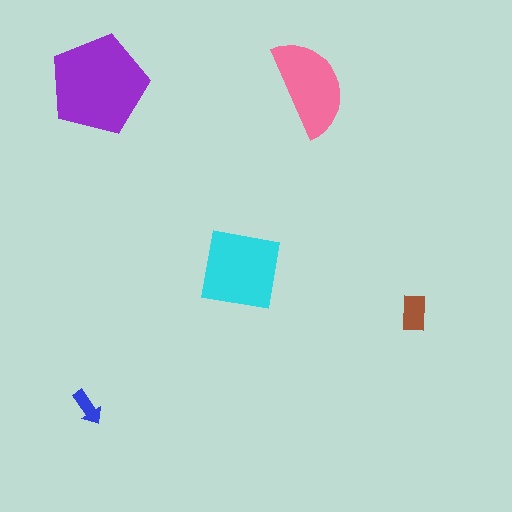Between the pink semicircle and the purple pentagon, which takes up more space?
The purple pentagon.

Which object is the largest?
The purple pentagon.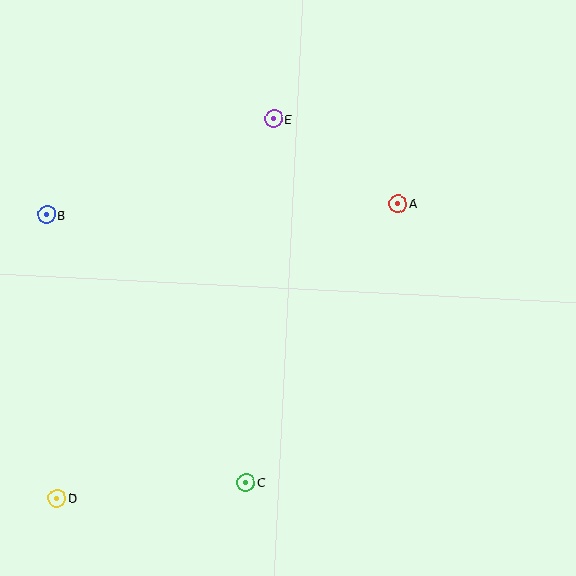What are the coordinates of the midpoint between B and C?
The midpoint between B and C is at (146, 348).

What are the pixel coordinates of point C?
Point C is at (246, 482).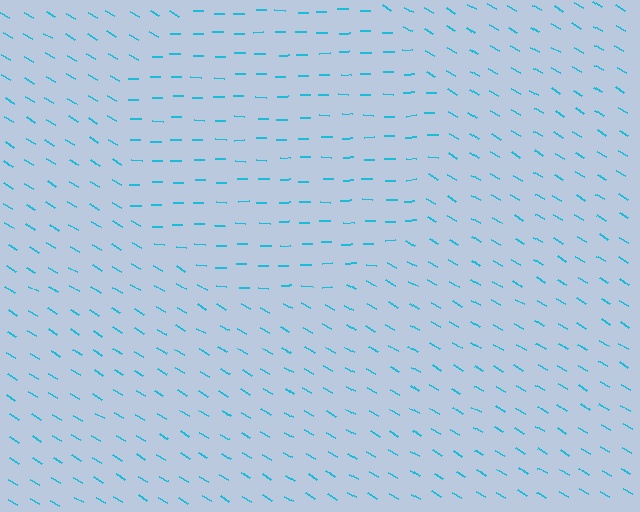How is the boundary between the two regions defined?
The boundary is defined purely by a change in line orientation (approximately 30 degrees difference). All lines are the same color and thickness.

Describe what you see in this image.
The image is filled with small cyan line segments. A circle region in the image has lines oriented differently from the surrounding lines, creating a visible texture boundary.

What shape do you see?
I see a circle.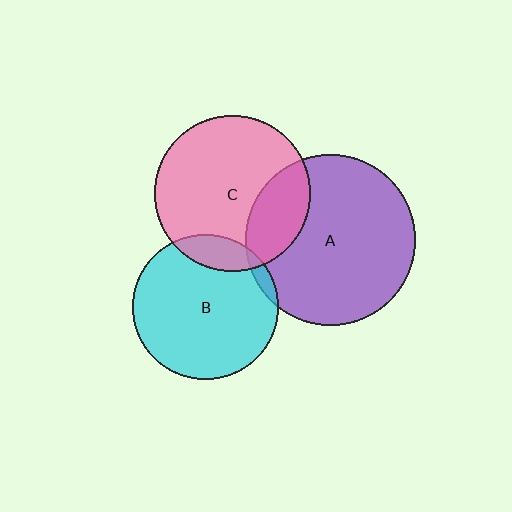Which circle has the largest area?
Circle A (purple).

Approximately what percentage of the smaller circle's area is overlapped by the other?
Approximately 15%.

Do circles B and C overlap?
Yes.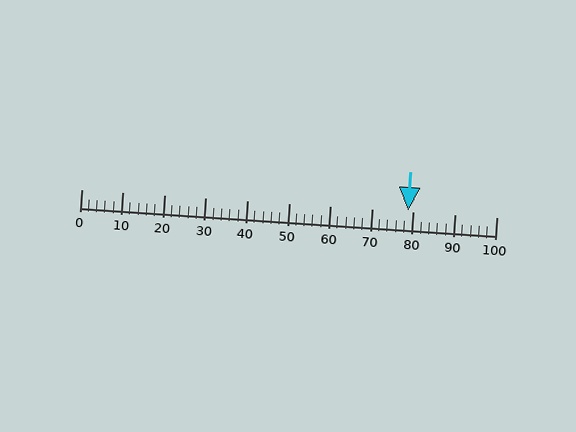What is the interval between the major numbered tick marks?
The major tick marks are spaced 10 units apart.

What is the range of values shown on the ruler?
The ruler shows values from 0 to 100.